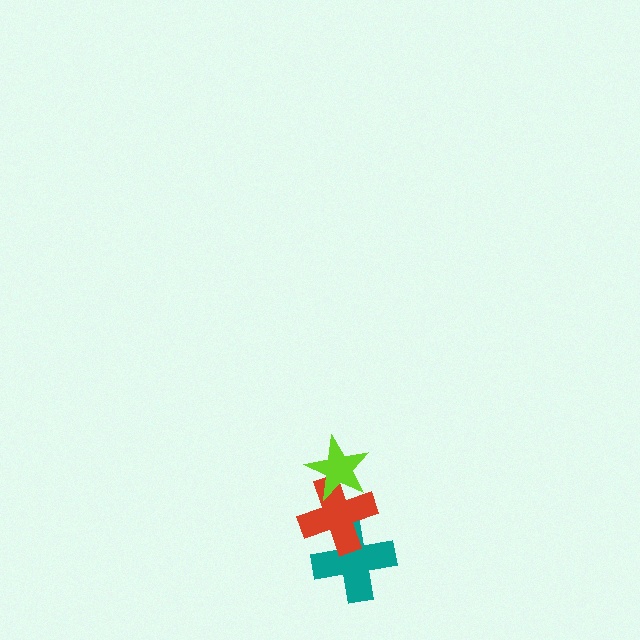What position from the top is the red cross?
The red cross is 2nd from the top.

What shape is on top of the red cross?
The lime star is on top of the red cross.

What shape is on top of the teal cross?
The red cross is on top of the teal cross.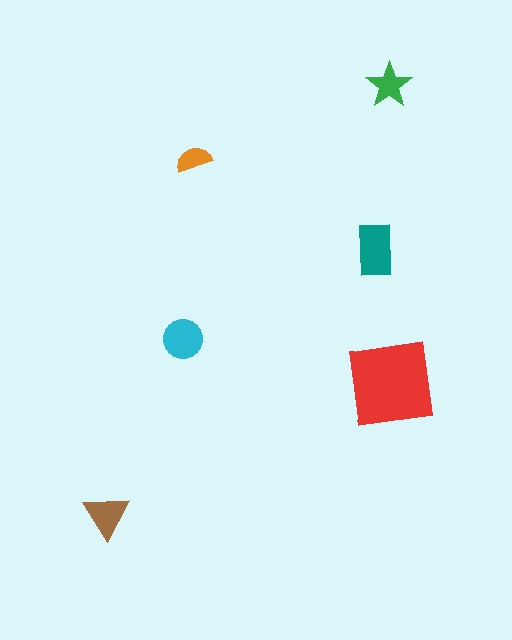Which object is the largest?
The red square.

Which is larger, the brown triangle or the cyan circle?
The cyan circle.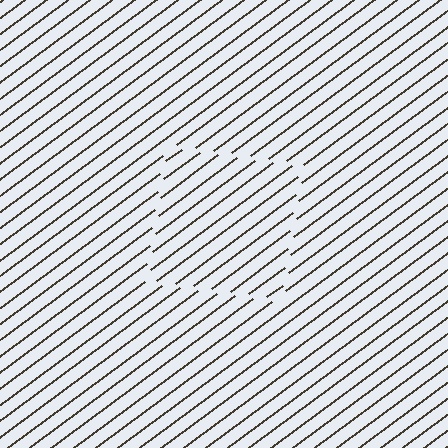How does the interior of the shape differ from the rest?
The interior of the shape contains the same grating, shifted by half a period — the contour is defined by the phase discontinuity where line-ends from the inner and outer gratings abut.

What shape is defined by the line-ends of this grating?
An illusory square. The interior of the shape contains the same grating, shifted by half a period — the contour is defined by the phase discontinuity where line-ends from the inner and outer gratings abut.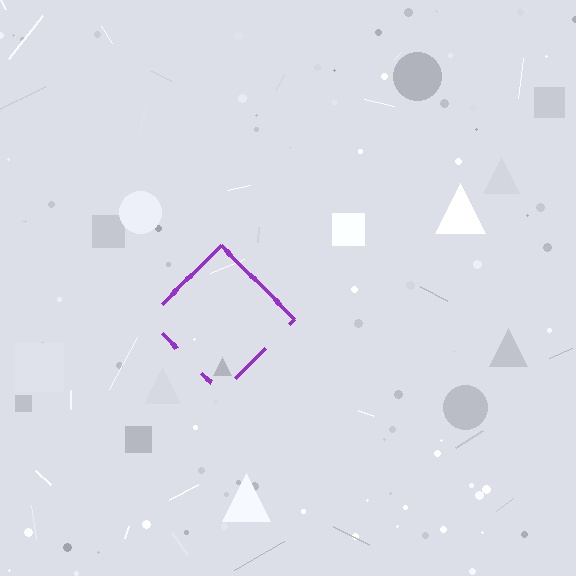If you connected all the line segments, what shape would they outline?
They would outline a diamond.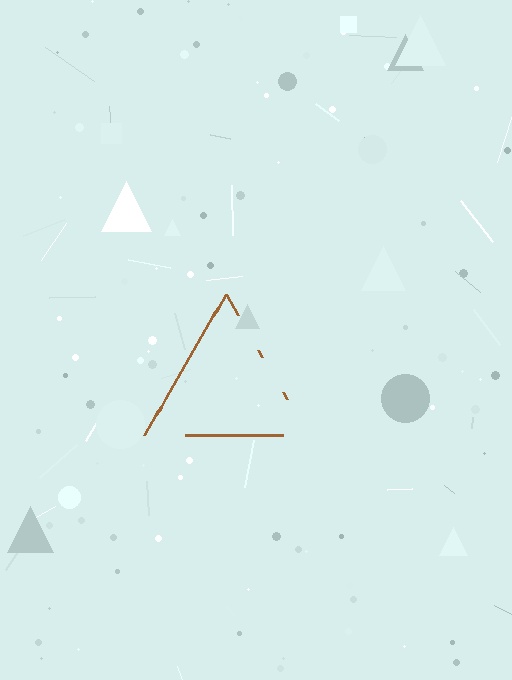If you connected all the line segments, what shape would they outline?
They would outline a triangle.